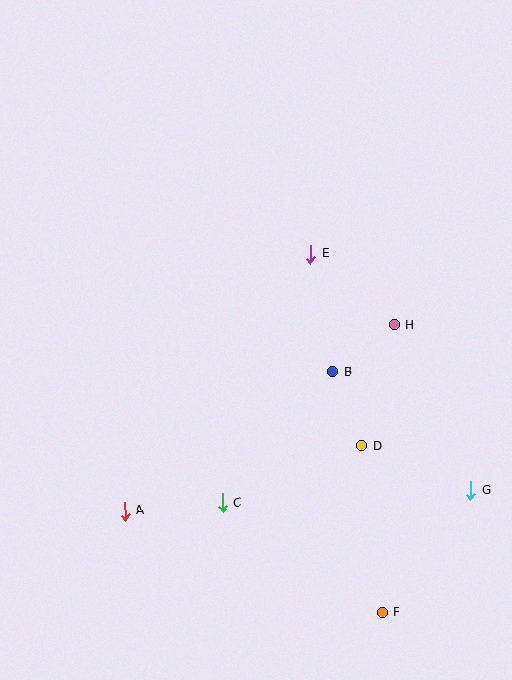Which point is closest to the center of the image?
Point B at (333, 372) is closest to the center.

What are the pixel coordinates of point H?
Point H is at (394, 325).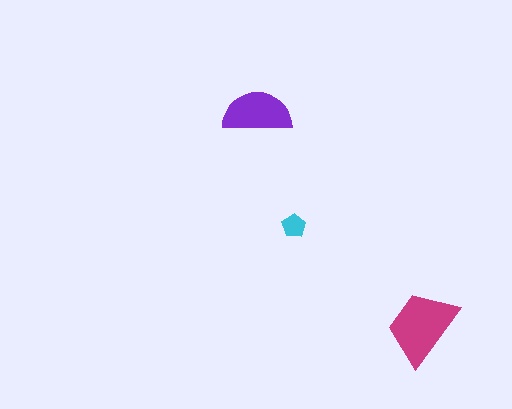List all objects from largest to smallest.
The magenta trapezoid, the purple semicircle, the cyan pentagon.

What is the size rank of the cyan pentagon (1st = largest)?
3rd.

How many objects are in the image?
There are 3 objects in the image.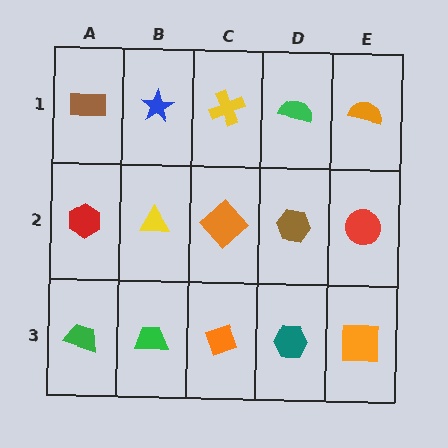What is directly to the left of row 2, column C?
A yellow triangle.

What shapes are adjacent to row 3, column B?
A yellow triangle (row 2, column B), a green trapezoid (row 3, column A), an orange diamond (row 3, column C).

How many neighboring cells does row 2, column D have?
4.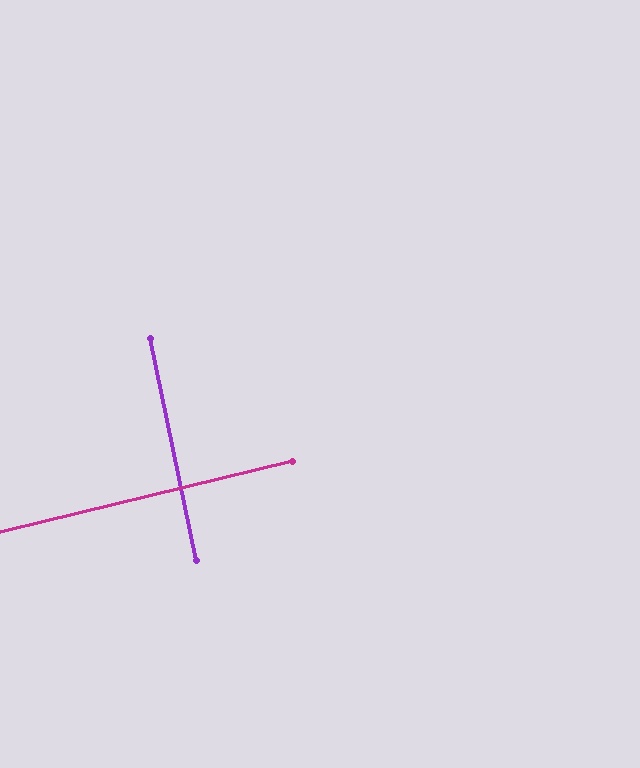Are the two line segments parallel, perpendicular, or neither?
Perpendicular — they meet at approximately 88°.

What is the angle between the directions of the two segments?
Approximately 88 degrees.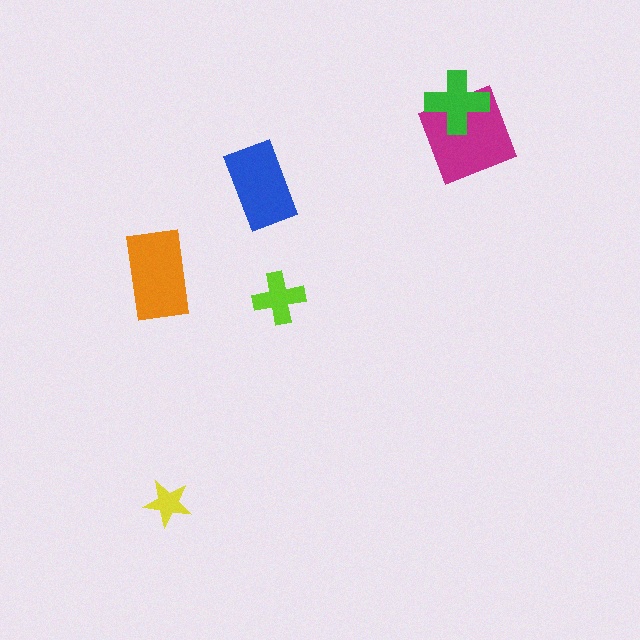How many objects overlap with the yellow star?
0 objects overlap with the yellow star.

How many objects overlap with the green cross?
1 object overlaps with the green cross.